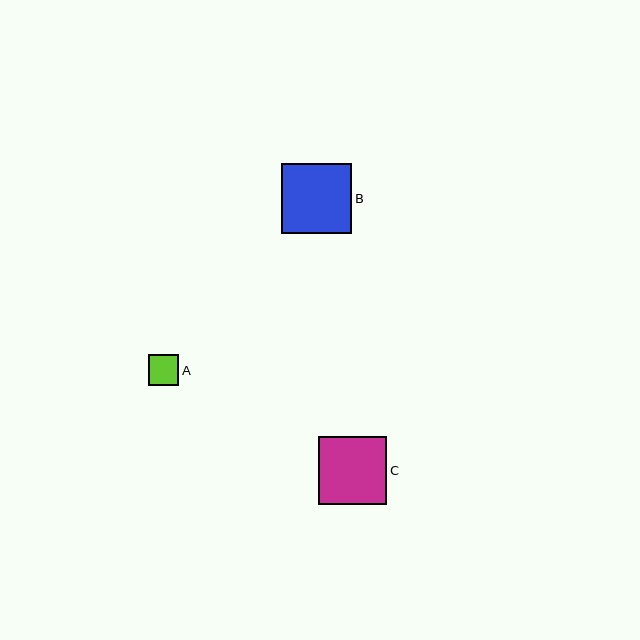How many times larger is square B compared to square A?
Square B is approximately 2.3 times the size of square A.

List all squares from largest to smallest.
From largest to smallest: B, C, A.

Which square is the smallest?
Square A is the smallest with a size of approximately 30 pixels.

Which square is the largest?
Square B is the largest with a size of approximately 71 pixels.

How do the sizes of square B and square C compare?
Square B and square C are approximately the same size.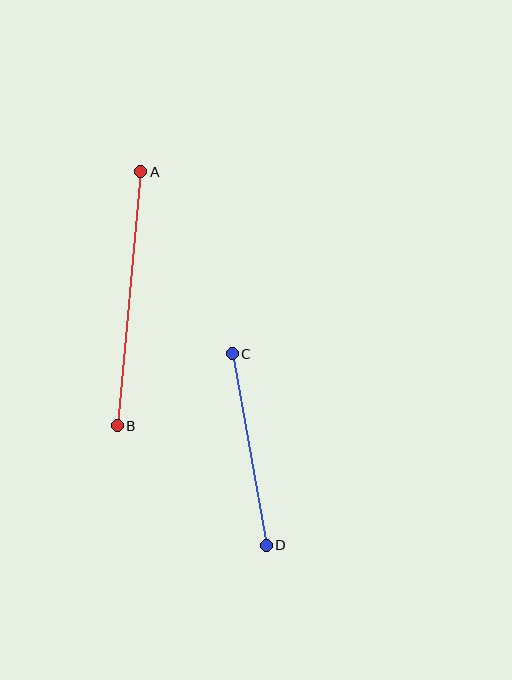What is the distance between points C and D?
The distance is approximately 195 pixels.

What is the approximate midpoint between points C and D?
The midpoint is at approximately (249, 450) pixels.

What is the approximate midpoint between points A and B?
The midpoint is at approximately (129, 299) pixels.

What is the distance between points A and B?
The distance is approximately 255 pixels.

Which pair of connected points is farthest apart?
Points A and B are farthest apart.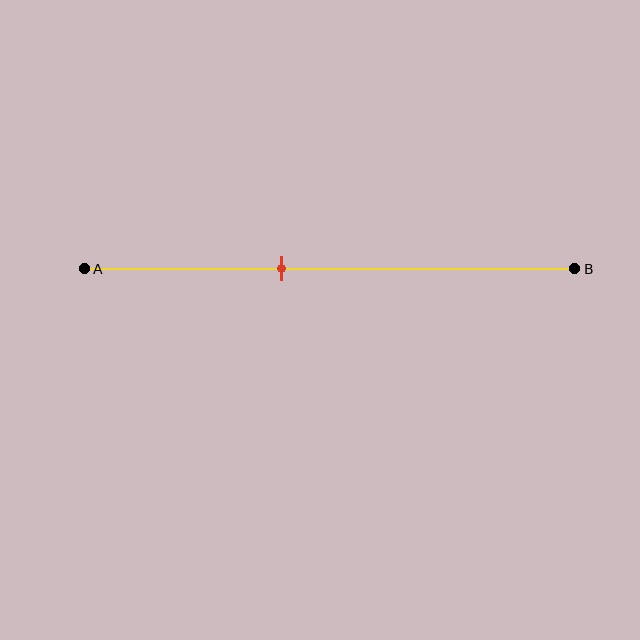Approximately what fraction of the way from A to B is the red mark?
The red mark is approximately 40% of the way from A to B.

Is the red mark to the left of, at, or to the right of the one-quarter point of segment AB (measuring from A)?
The red mark is to the right of the one-quarter point of segment AB.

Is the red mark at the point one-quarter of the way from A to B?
No, the mark is at about 40% from A, not at the 25% one-quarter point.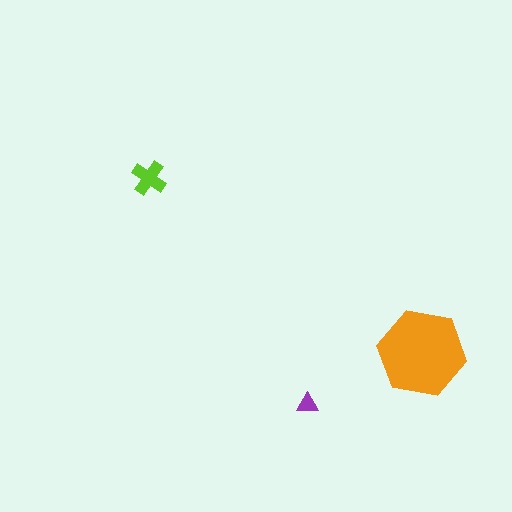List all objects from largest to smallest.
The orange hexagon, the lime cross, the purple triangle.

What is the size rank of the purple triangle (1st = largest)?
3rd.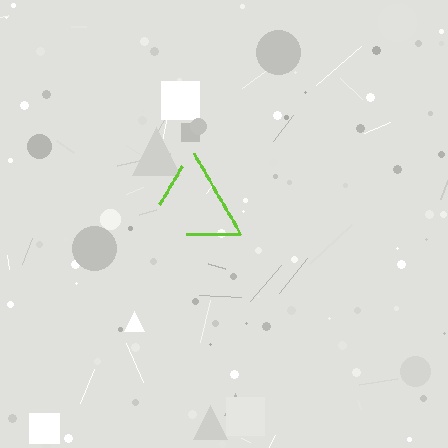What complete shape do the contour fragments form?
The contour fragments form a triangle.